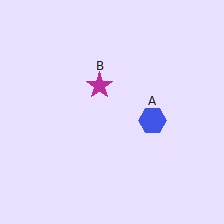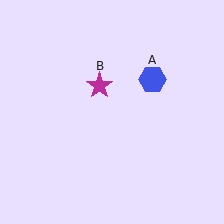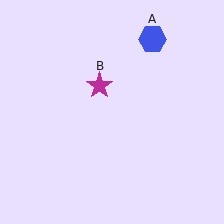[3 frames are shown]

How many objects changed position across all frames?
1 object changed position: blue hexagon (object A).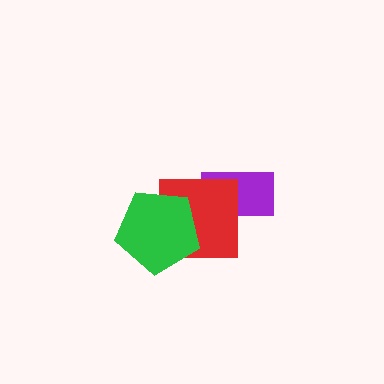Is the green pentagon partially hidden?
No, no other shape covers it.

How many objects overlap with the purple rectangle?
1 object overlaps with the purple rectangle.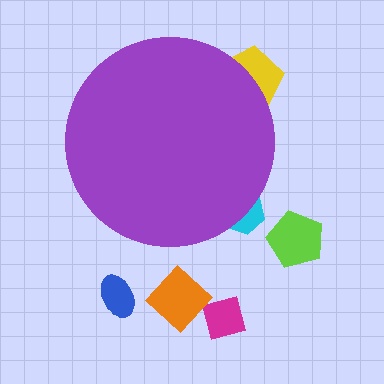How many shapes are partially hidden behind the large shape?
2 shapes are partially hidden.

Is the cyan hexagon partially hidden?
Yes, the cyan hexagon is partially hidden behind the purple circle.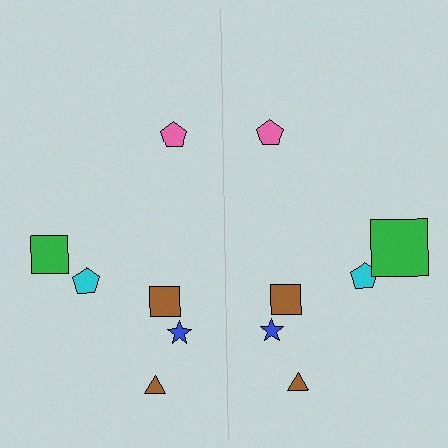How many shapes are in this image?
There are 12 shapes in this image.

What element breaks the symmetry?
The green square on the right side has a different size than its mirror counterpart.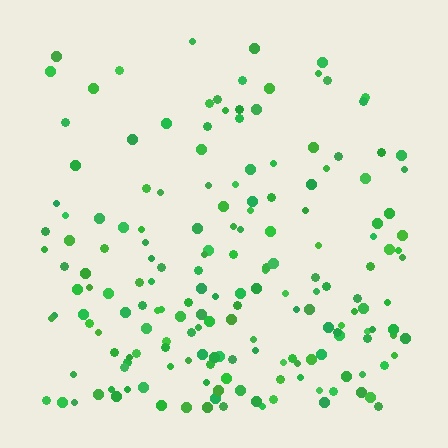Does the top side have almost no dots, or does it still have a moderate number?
Still a moderate number, just noticeably fewer than the bottom.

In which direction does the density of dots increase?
From top to bottom, with the bottom side densest.